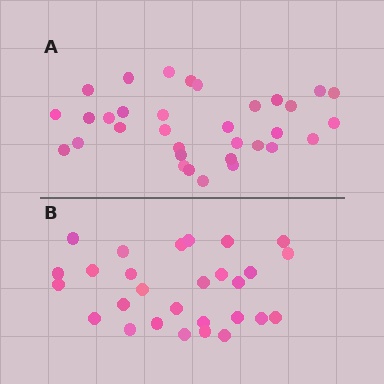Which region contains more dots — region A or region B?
Region A (the top region) has more dots.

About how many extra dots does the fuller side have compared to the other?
Region A has about 5 more dots than region B.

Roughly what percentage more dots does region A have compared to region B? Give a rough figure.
About 20% more.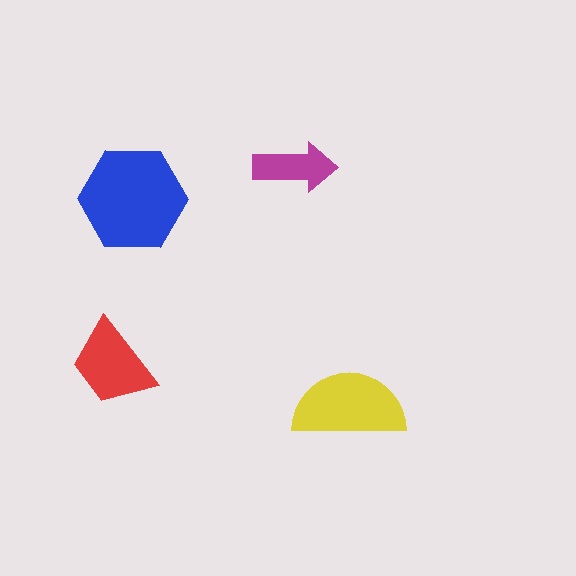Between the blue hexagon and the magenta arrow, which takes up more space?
The blue hexagon.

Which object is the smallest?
The magenta arrow.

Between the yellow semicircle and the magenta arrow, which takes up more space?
The yellow semicircle.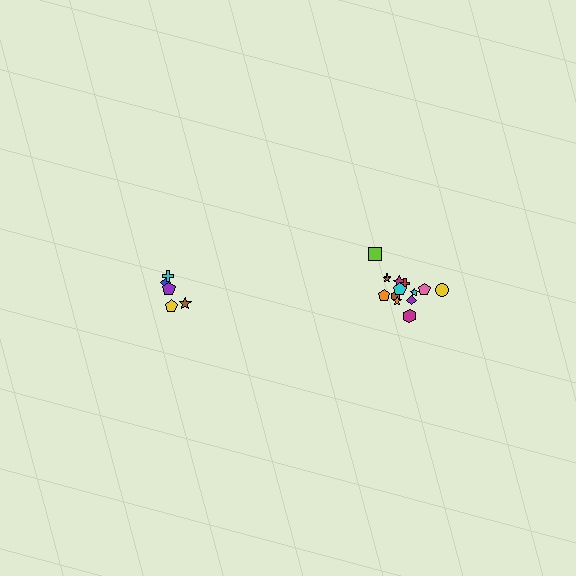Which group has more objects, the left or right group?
The right group.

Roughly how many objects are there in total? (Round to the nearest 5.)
Roughly 20 objects in total.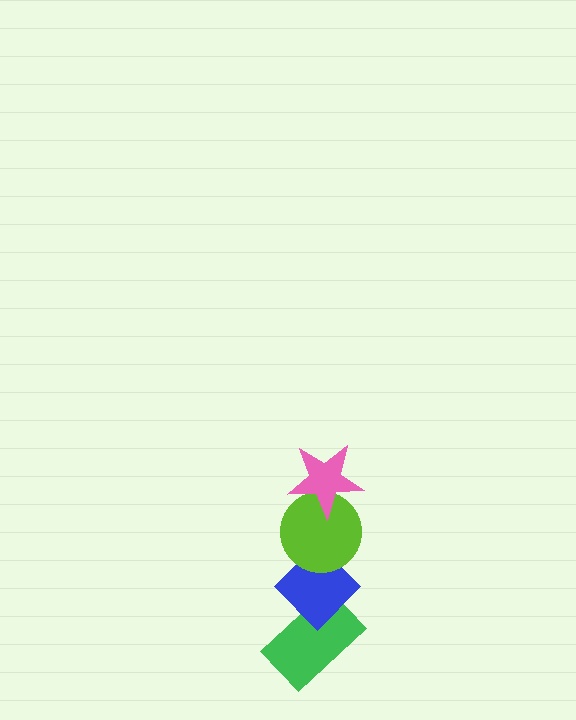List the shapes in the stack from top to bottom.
From top to bottom: the pink star, the lime circle, the blue diamond, the green rectangle.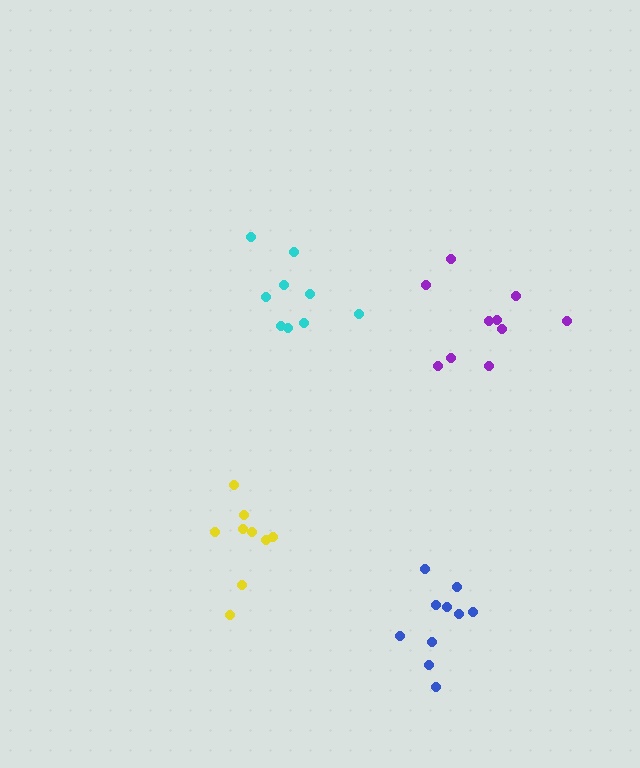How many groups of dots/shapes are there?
There are 4 groups.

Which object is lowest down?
The blue cluster is bottommost.